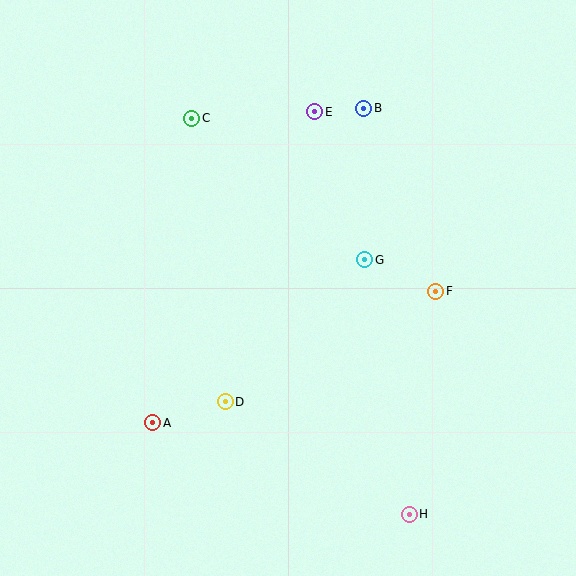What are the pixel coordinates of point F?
Point F is at (436, 291).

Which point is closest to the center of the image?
Point G at (365, 260) is closest to the center.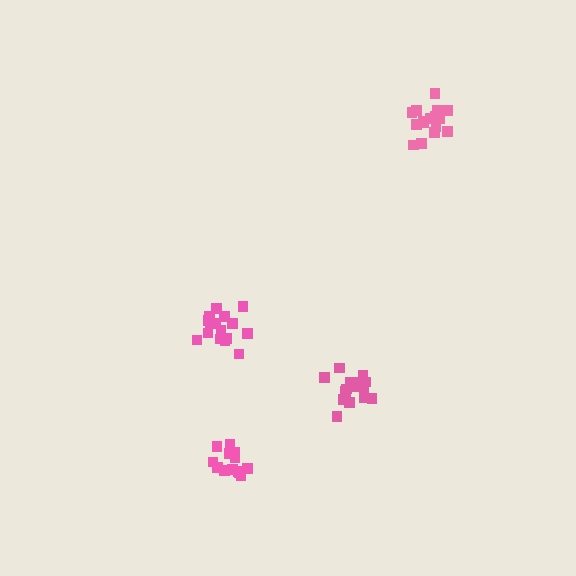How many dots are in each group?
Group 1: 16 dots, Group 2: 18 dots, Group 3: 16 dots, Group 4: 13 dots (63 total).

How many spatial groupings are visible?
There are 4 spatial groupings.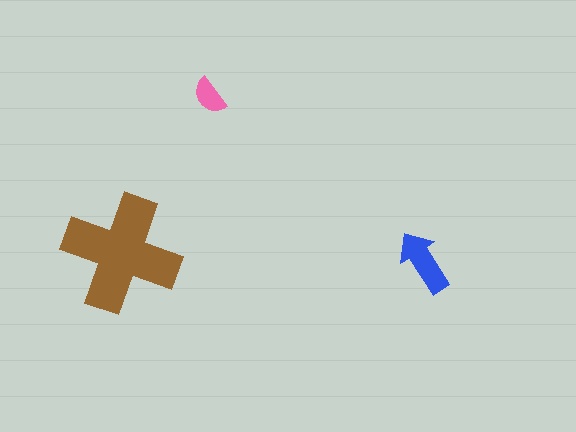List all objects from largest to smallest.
The brown cross, the blue arrow, the pink semicircle.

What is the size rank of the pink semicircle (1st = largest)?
3rd.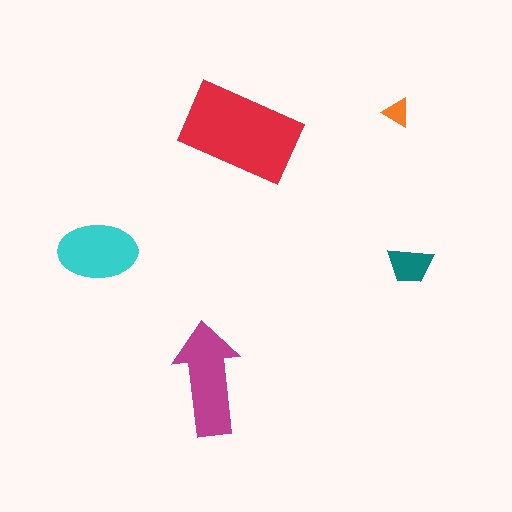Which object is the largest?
The red rectangle.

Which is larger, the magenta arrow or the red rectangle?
The red rectangle.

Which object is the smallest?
The orange triangle.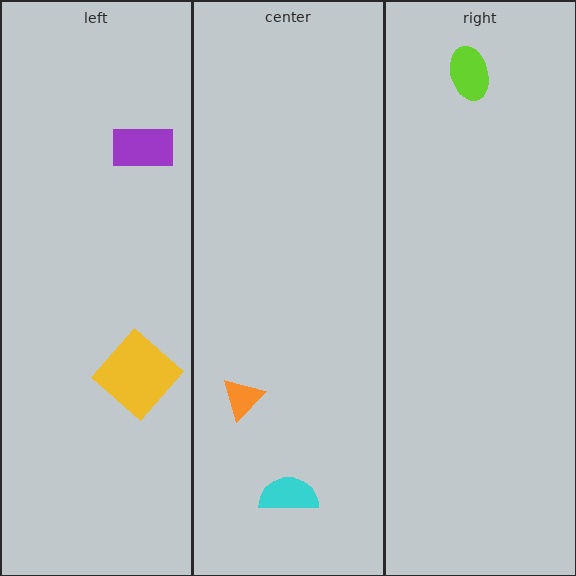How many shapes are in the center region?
2.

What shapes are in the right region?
The lime ellipse.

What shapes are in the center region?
The orange triangle, the cyan semicircle.